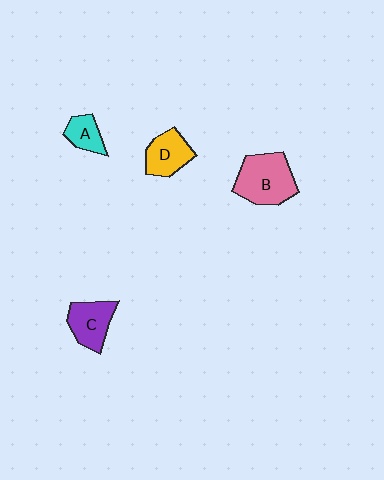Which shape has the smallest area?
Shape A (cyan).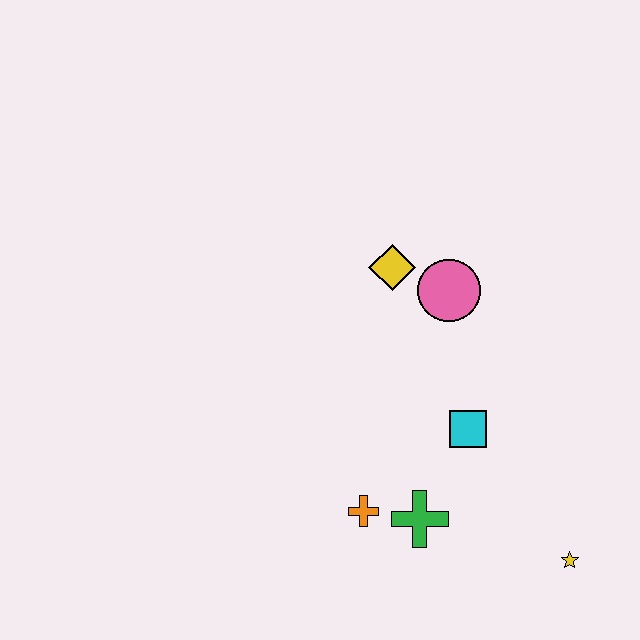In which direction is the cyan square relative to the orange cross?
The cyan square is to the right of the orange cross.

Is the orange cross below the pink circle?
Yes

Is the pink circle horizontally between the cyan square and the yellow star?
No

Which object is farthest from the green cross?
The yellow diamond is farthest from the green cross.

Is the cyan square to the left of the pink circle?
No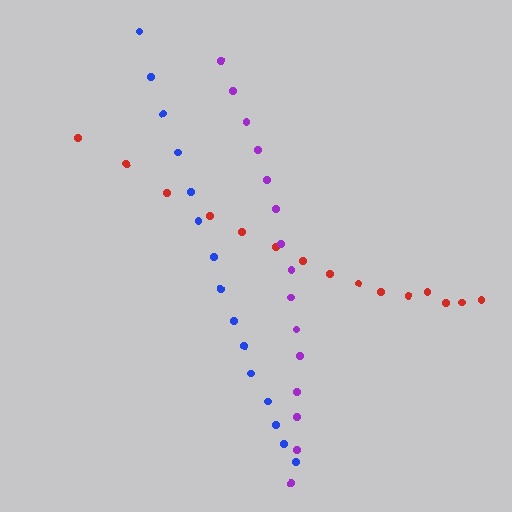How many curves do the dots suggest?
There are 3 distinct paths.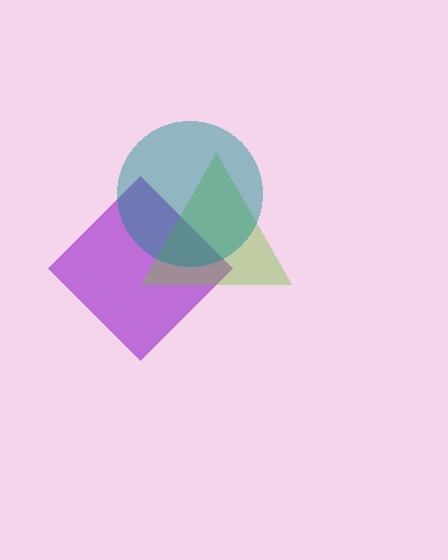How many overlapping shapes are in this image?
There are 3 overlapping shapes in the image.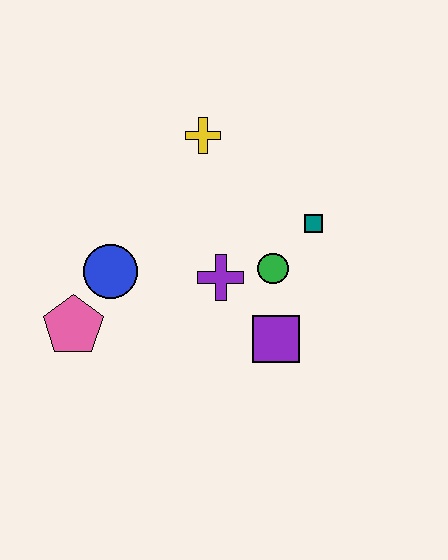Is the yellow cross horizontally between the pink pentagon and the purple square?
Yes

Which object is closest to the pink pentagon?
The blue circle is closest to the pink pentagon.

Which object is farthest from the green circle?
The pink pentagon is farthest from the green circle.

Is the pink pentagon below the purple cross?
Yes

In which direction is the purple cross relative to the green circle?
The purple cross is to the left of the green circle.